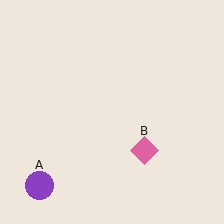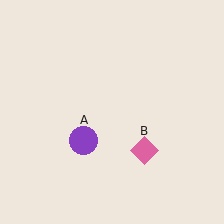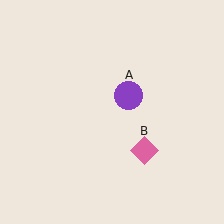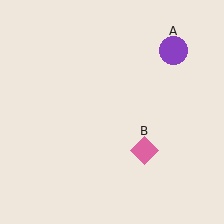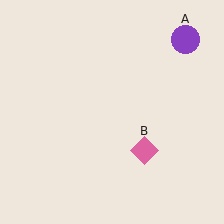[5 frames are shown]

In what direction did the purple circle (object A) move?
The purple circle (object A) moved up and to the right.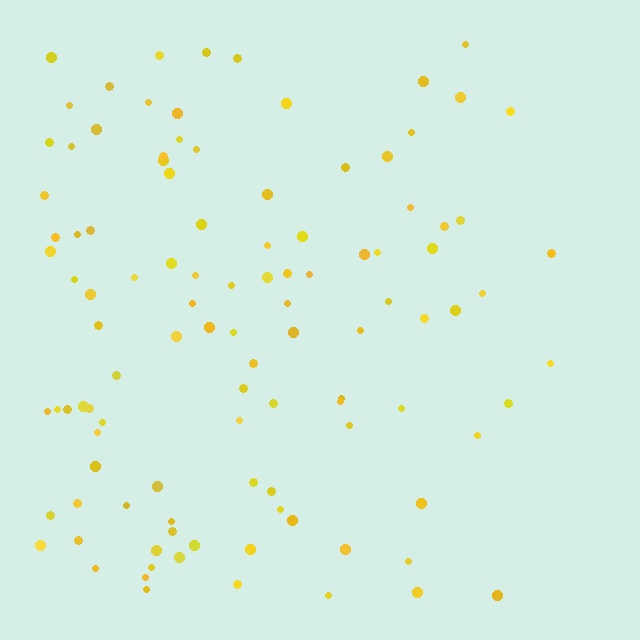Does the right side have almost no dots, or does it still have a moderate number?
Still a moderate number, just noticeably fewer than the left.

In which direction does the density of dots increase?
From right to left, with the left side densest.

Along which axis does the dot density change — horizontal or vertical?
Horizontal.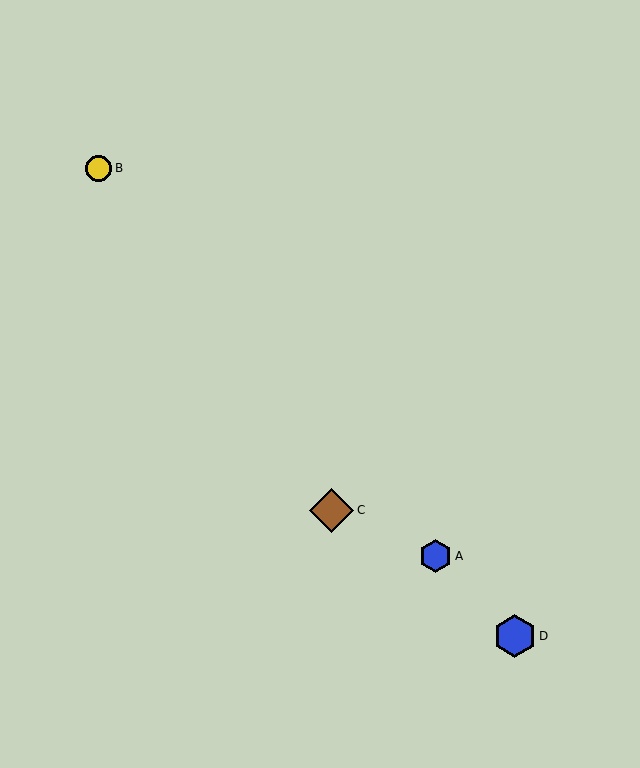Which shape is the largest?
The brown diamond (labeled C) is the largest.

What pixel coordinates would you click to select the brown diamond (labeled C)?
Click at (332, 510) to select the brown diamond C.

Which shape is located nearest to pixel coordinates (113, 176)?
The yellow circle (labeled B) at (99, 168) is nearest to that location.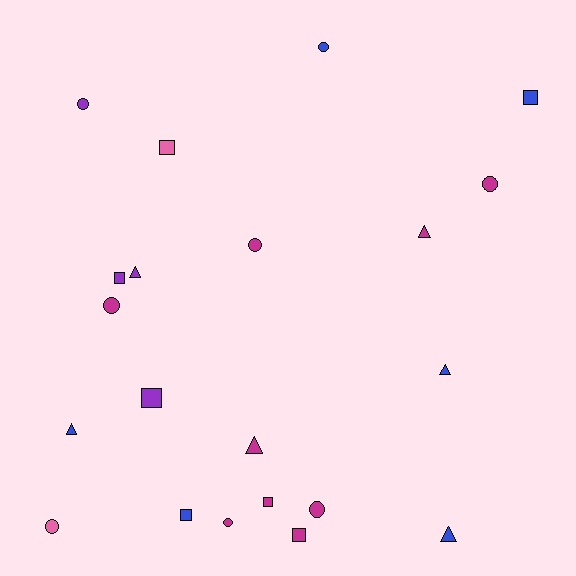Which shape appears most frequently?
Circle, with 8 objects.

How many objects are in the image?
There are 21 objects.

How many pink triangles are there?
There are no pink triangles.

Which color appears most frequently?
Magenta, with 9 objects.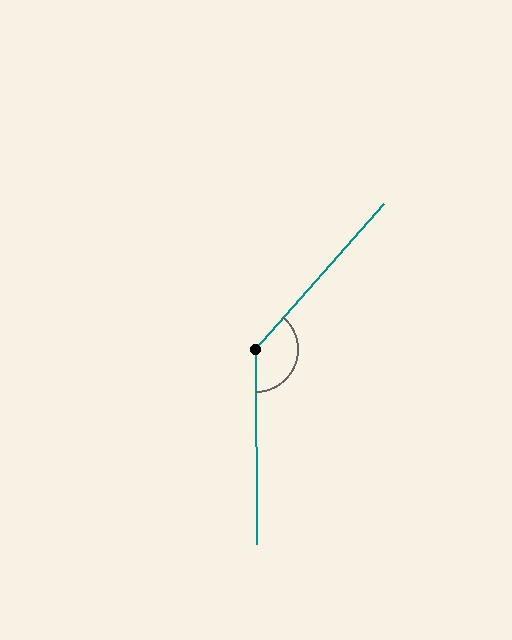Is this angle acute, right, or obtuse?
It is obtuse.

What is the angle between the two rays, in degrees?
Approximately 138 degrees.